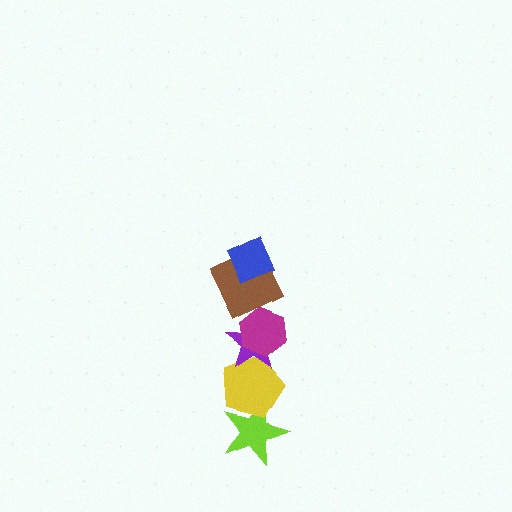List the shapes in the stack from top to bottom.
From top to bottom: the blue diamond, the brown square, the magenta hexagon, the purple star, the yellow pentagon, the lime star.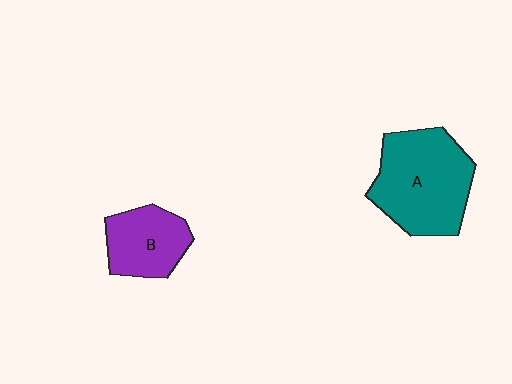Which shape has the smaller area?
Shape B (purple).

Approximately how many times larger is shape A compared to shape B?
Approximately 1.7 times.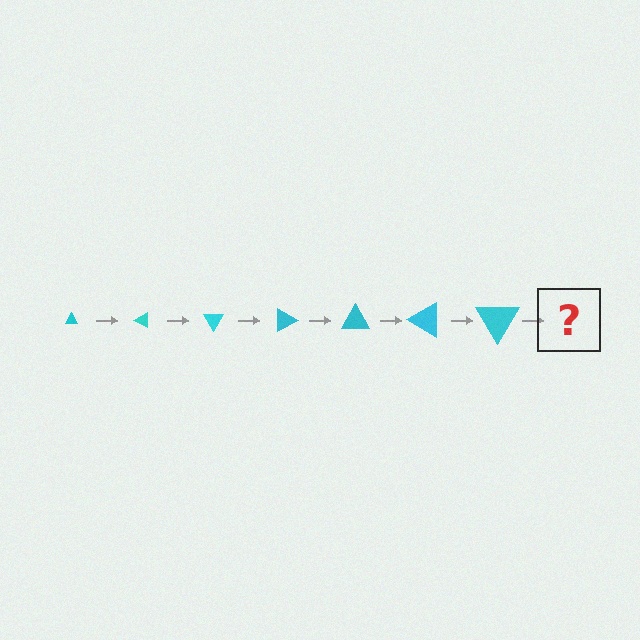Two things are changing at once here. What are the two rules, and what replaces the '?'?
The two rules are that the triangle grows larger each step and it rotates 30 degrees each step. The '?' should be a triangle, larger than the previous one and rotated 210 degrees from the start.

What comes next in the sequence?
The next element should be a triangle, larger than the previous one and rotated 210 degrees from the start.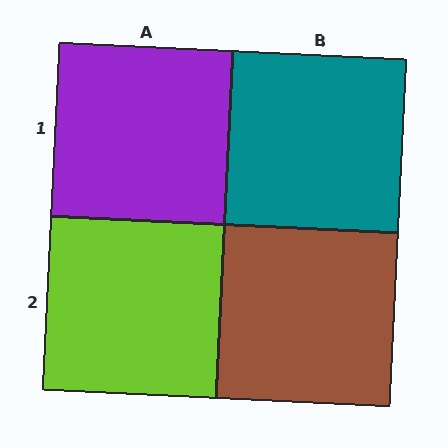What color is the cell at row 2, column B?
Brown.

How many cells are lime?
1 cell is lime.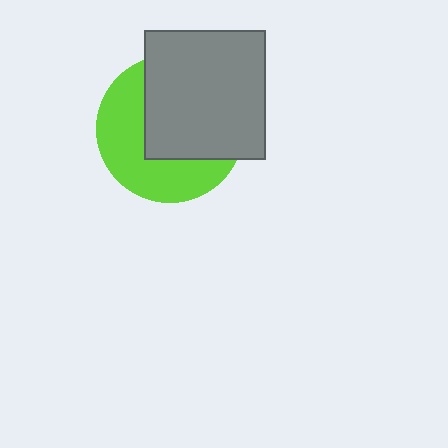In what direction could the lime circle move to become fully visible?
The lime circle could move toward the lower-left. That would shift it out from behind the gray rectangle entirely.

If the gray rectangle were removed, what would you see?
You would see the complete lime circle.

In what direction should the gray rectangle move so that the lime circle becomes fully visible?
The gray rectangle should move toward the upper-right. That is the shortest direction to clear the overlap and leave the lime circle fully visible.